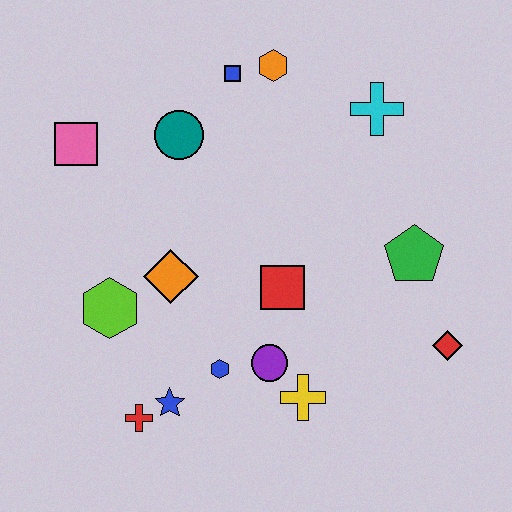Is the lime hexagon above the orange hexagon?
No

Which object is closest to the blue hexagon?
The purple circle is closest to the blue hexagon.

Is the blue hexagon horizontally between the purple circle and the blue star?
Yes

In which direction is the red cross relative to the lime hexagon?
The red cross is below the lime hexagon.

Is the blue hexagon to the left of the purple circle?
Yes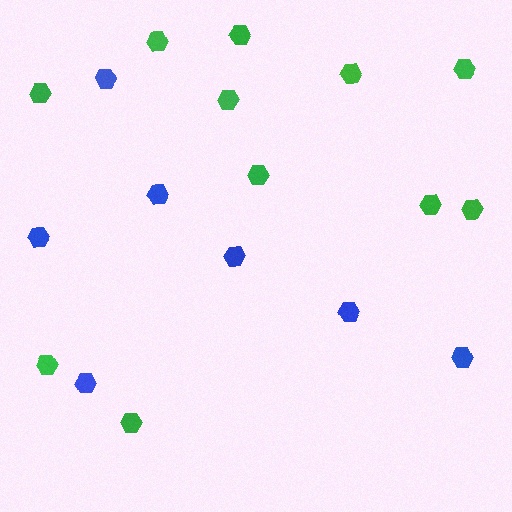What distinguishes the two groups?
There are 2 groups: one group of green hexagons (11) and one group of blue hexagons (7).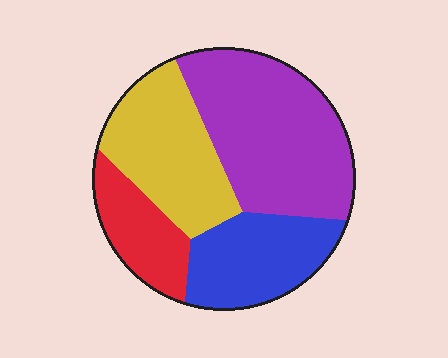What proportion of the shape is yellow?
Yellow covers 26% of the shape.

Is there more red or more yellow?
Yellow.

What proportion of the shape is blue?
Blue takes up between a sixth and a third of the shape.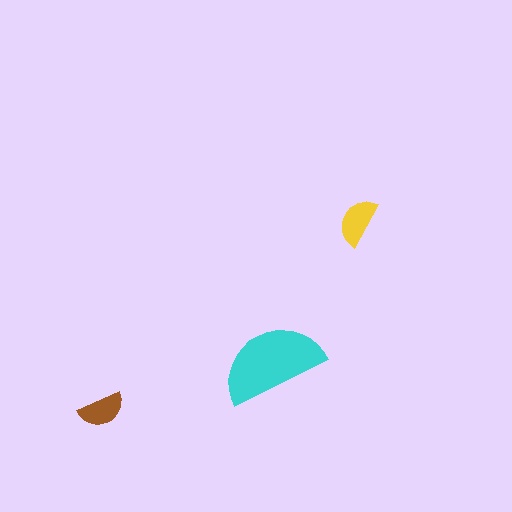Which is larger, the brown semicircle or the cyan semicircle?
The cyan one.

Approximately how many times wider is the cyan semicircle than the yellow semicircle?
About 2 times wider.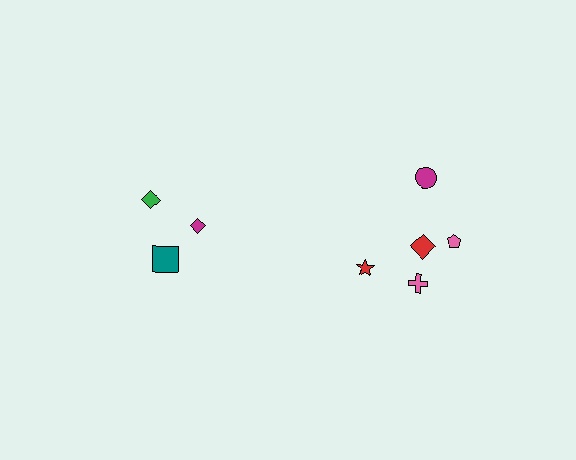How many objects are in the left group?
There are 3 objects.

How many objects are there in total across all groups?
There are 8 objects.